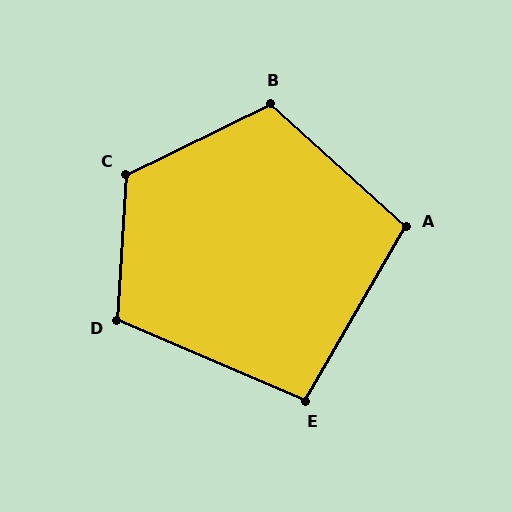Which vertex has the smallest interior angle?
E, at approximately 97 degrees.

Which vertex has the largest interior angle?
C, at approximately 120 degrees.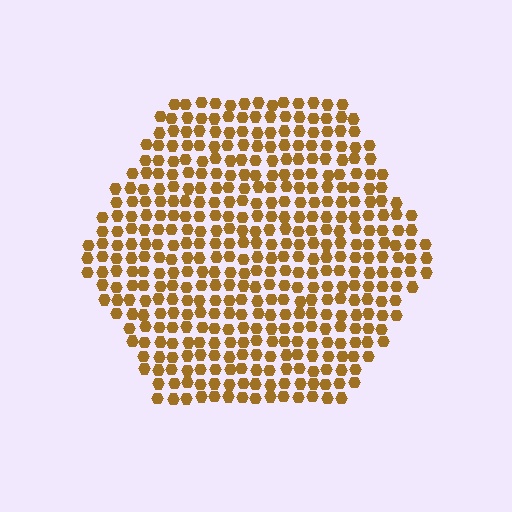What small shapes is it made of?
It is made of small hexagons.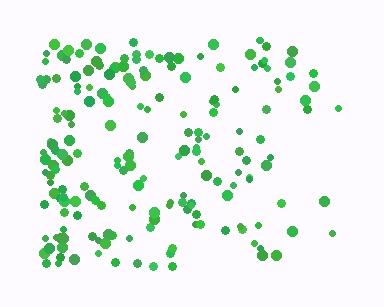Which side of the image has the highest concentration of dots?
The left.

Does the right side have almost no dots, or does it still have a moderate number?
Still a moderate number, just noticeably fewer than the left.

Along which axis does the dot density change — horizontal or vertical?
Horizontal.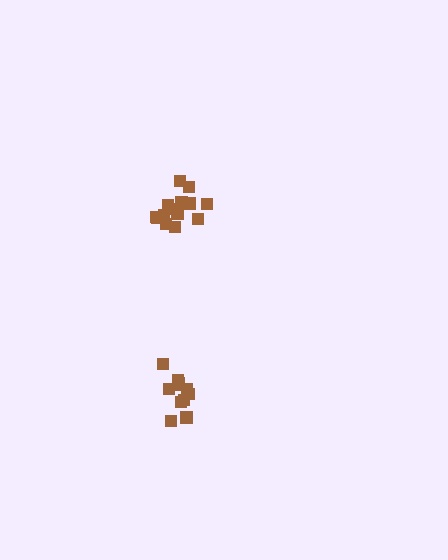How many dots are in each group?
Group 1: 14 dots, Group 2: 11 dots (25 total).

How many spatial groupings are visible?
There are 2 spatial groupings.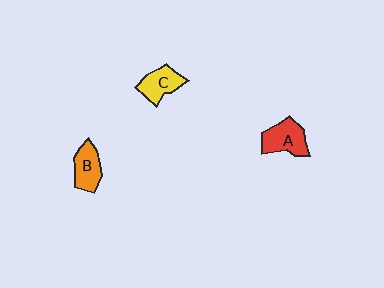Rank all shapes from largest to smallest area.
From largest to smallest: A (red), C (yellow), B (orange).